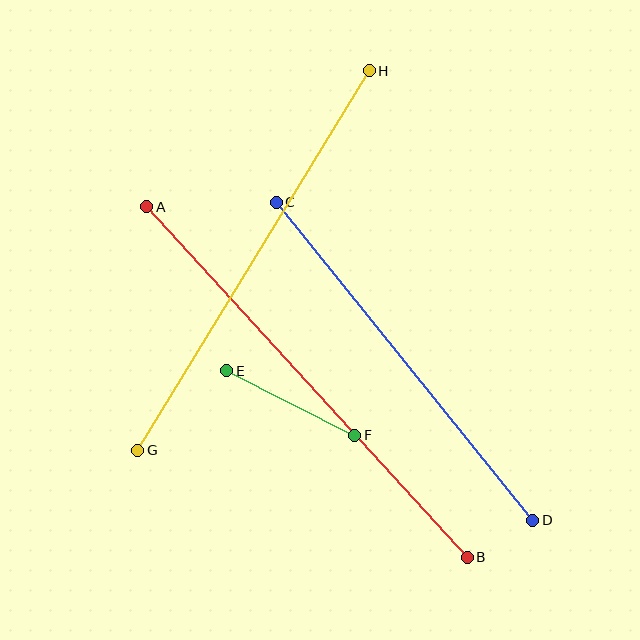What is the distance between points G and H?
The distance is approximately 445 pixels.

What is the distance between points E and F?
The distance is approximately 143 pixels.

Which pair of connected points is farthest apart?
Points A and B are farthest apart.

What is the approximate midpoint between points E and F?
The midpoint is at approximately (291, 403) pixels.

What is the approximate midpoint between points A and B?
The midpoint is at approximately (307, 382) pixels.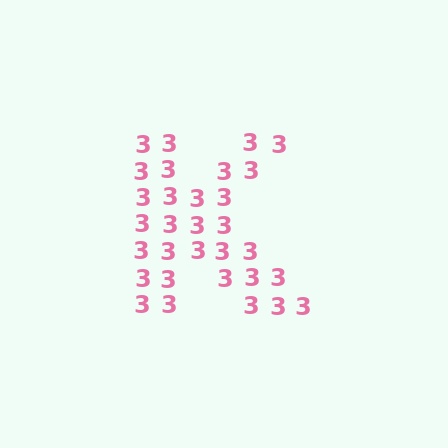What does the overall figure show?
The overall figure shows the letter K.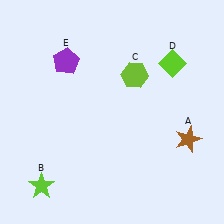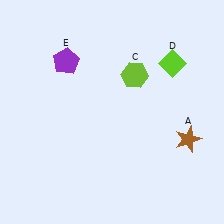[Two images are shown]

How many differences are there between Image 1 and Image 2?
There is 1 difference between the two images.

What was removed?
The lime star (B) was removed in Image 2.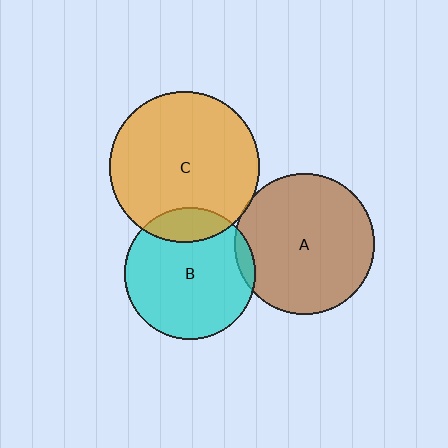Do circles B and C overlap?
Yes.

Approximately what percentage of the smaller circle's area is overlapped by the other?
Approximately 15%.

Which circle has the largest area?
Circle C (orange).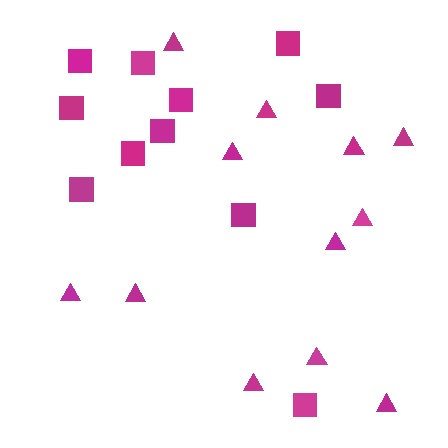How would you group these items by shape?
There are 2 groups: one group of triangles (12) and one group of squares (11).